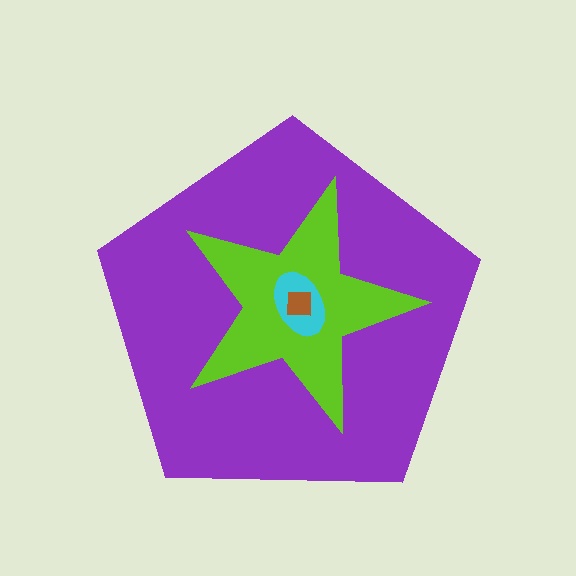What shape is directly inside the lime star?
The cyan ellipse.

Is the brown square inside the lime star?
Yes.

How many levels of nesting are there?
4.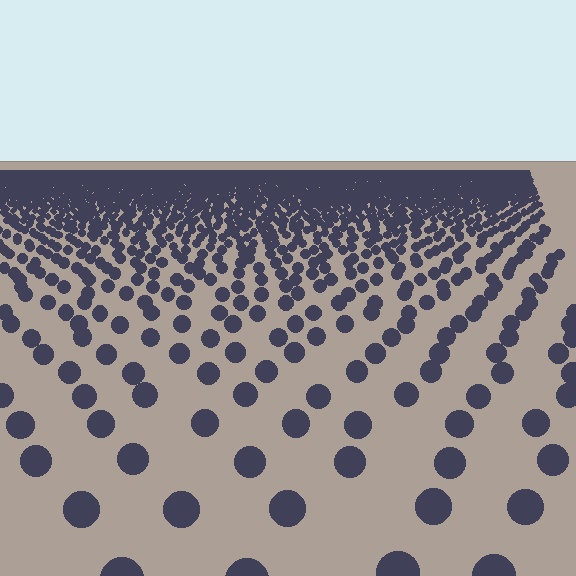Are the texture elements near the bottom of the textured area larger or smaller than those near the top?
Larger. Near the bottom, elements are closer to the viewer and appear at a bigger on-screen size.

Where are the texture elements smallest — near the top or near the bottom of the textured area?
Near the top.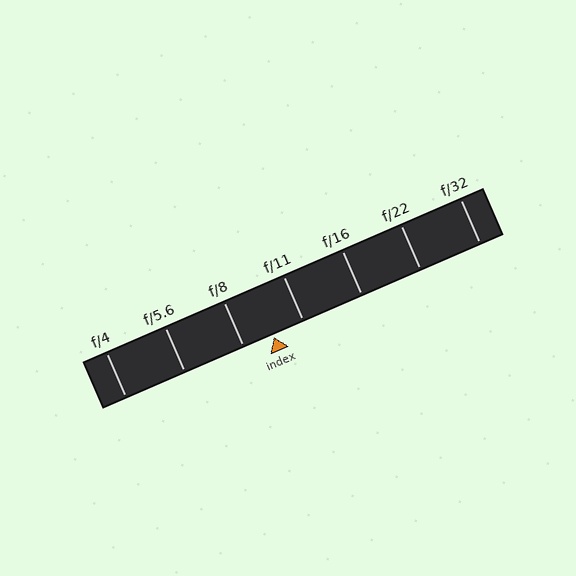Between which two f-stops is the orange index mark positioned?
The index mark is between f/8 and f/11.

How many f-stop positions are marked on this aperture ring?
There are 7 f-stop positions marked.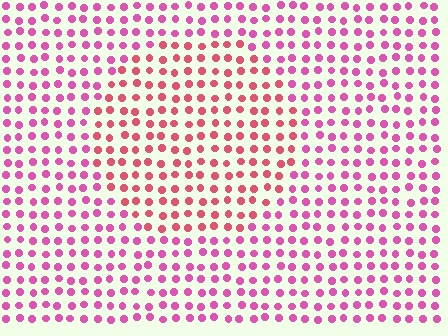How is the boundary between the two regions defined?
The boundary is defined purely by a slight shift in hue (about 29 degrees). Spacing, size, and orientation are identical on both sides.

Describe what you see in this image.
The image is filled with small pink elements in a uniform arrangement. A circle-shaped region is visible where the elements are tinted to a slightly different hue, forming a subtle color boundary.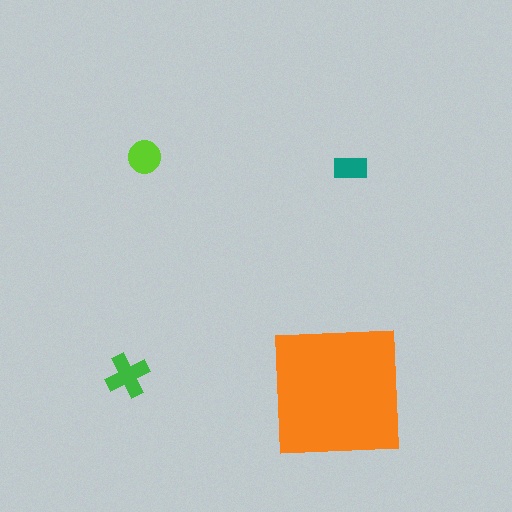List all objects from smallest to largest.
The teal rectangle, the lime circle, the green cross, the orange square.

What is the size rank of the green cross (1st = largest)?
2nd.